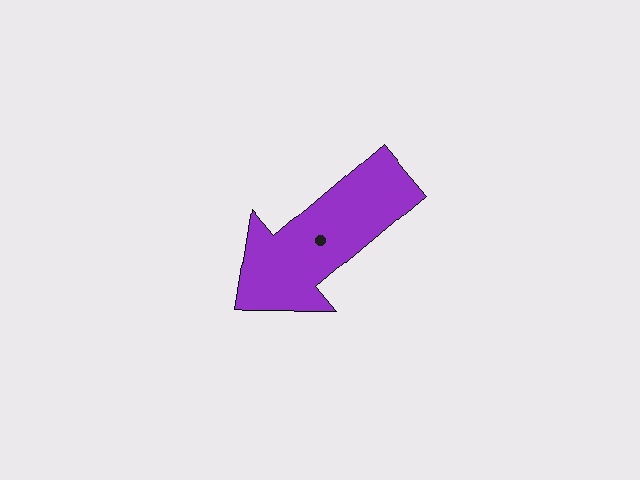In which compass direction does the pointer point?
Southwest.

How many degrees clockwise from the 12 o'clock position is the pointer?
Approximately 230 degrees.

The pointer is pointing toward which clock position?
Roughly 8 o'clock.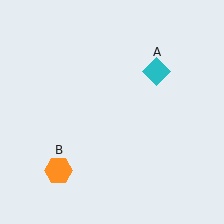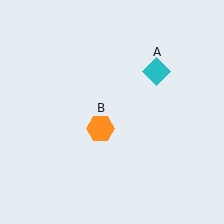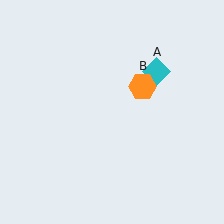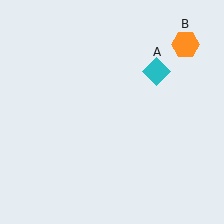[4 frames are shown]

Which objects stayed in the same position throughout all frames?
Cyan diamond (object A) remained stationary.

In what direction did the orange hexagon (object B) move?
The orange hexagon (object B) moved up and to the right.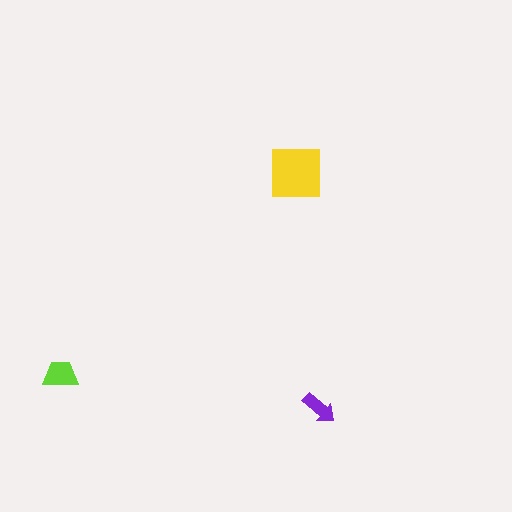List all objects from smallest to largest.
The purple arrow, the lime trapezoid, the yellow square.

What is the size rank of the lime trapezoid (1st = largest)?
2nd.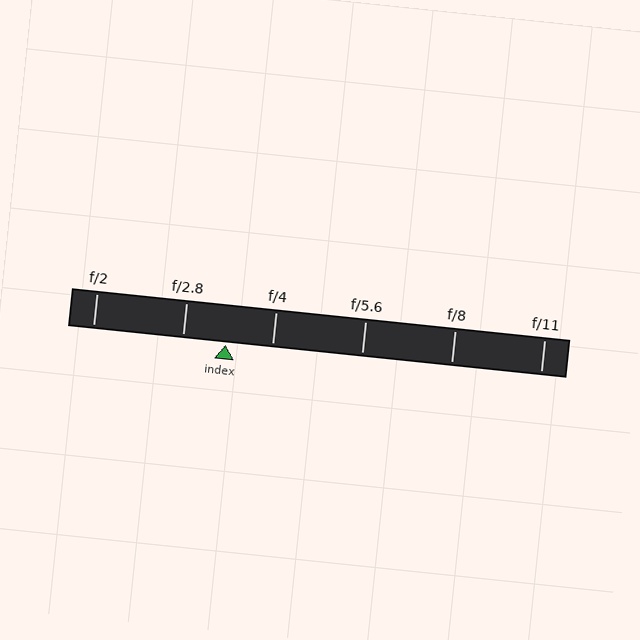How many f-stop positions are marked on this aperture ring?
There are 6 f-stop positions marked.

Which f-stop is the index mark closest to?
The index mark is closest to f/2.8.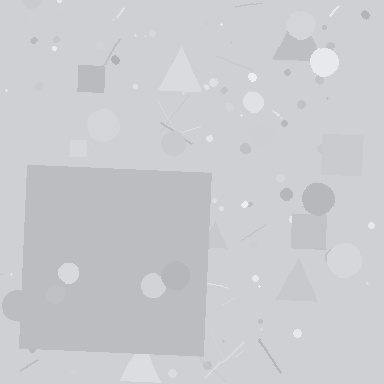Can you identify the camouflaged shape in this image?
The camouflaged shape is a square.